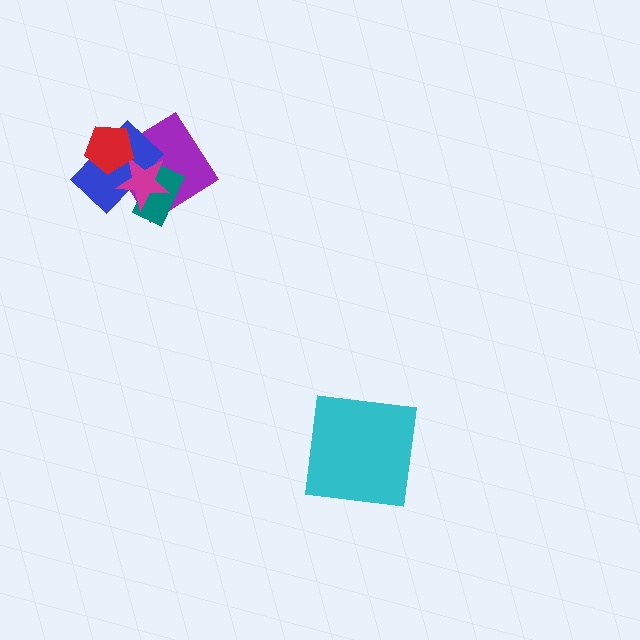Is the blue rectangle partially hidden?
Yes, it is partially covered by another shape.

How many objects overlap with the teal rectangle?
3 objects overlap with the teal rectangle.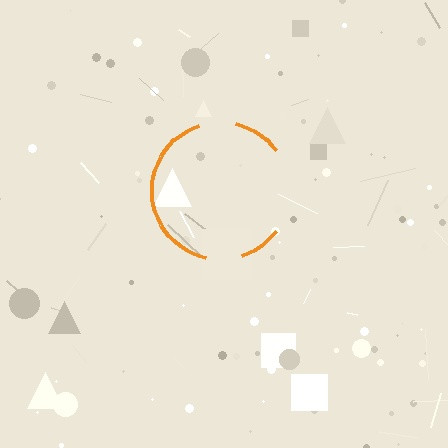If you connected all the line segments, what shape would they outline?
They would outline a circle.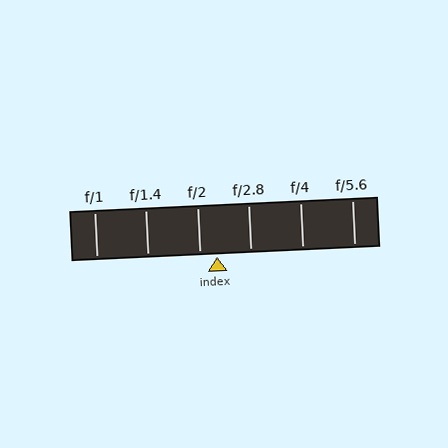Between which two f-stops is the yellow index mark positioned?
The index mark is between f/2 and f/2.8.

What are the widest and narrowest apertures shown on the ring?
The widest aperture shown is f/1 and the narrowest is f/5.6.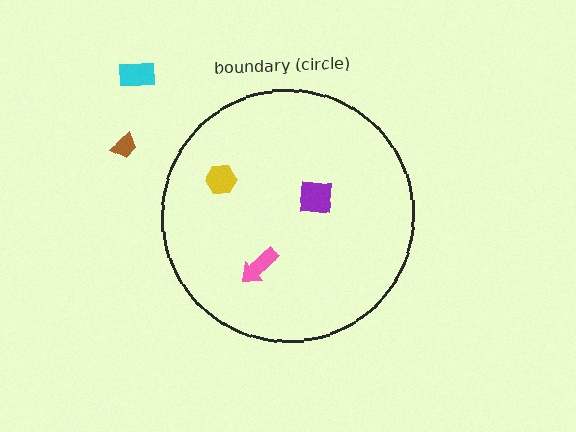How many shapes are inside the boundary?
3 inside, 2 outside.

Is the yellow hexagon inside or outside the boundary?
Inside.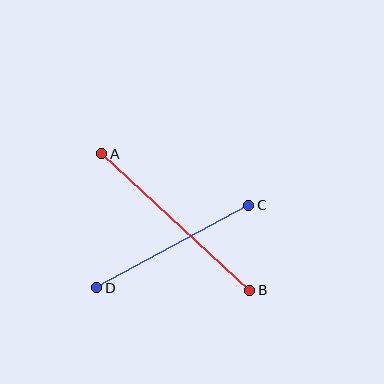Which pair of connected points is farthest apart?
Points A and B are farthest apart.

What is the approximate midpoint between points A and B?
The midpoint is at approximately (176, 222) pixels.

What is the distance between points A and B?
The distance is approximately 201 pixels.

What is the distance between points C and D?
The distance is approximately 173 pixels.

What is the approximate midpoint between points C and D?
The midpoint is at approximately (173, 246) pixels.